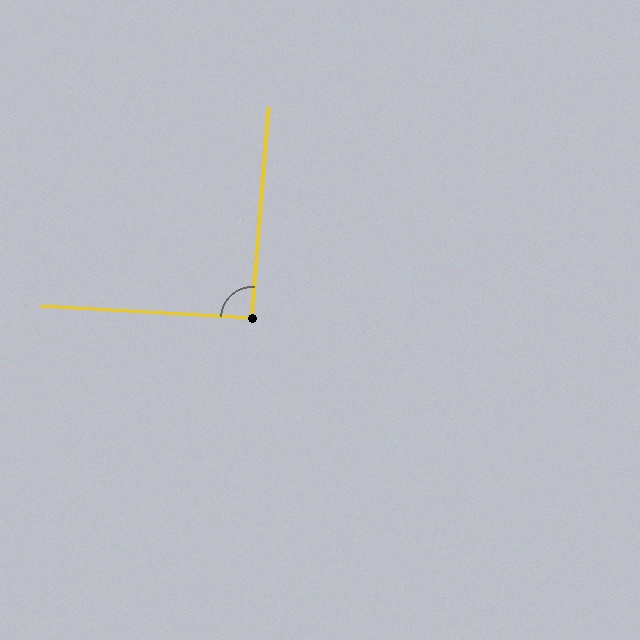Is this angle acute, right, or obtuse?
It is approximately a right angle.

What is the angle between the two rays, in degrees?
Approximately 91 degrees.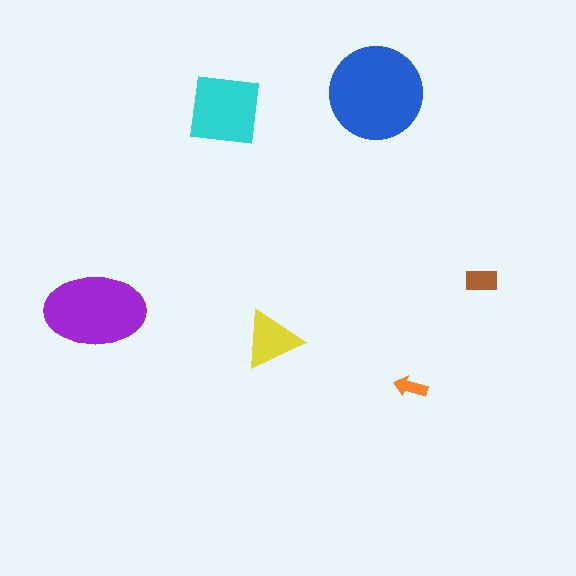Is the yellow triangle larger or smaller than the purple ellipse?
Smaller.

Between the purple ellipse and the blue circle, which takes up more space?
The blue circle.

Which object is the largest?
The blue circle.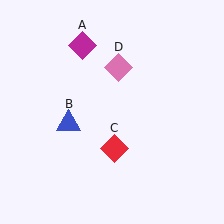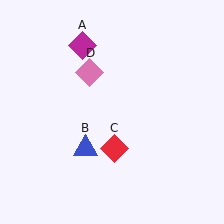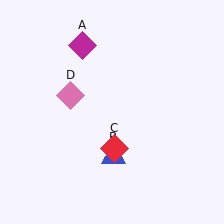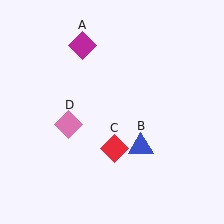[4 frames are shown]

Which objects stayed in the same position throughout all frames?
Magenta diamond (object A) and red diamond (object C) remained stationary.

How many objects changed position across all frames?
2 objects changed position: blue triangle (object B), pink diamond (object D).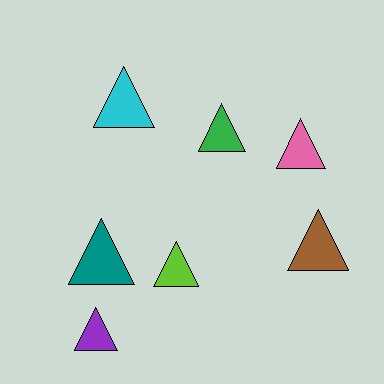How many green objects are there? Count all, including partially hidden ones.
There is 1 green object.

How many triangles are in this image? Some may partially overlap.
There are 7 triangles.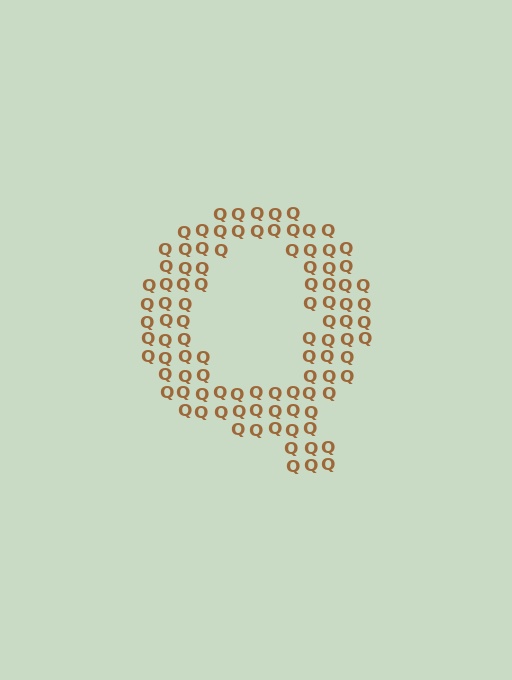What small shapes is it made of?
It is made of small letter Q's.